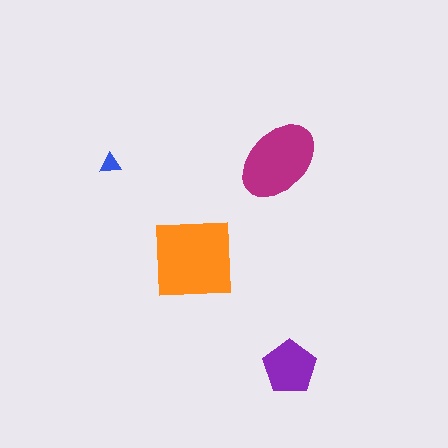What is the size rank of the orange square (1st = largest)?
1st.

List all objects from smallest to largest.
The blue triangle, the purple pentagon, the magenta ellipse, the orange square.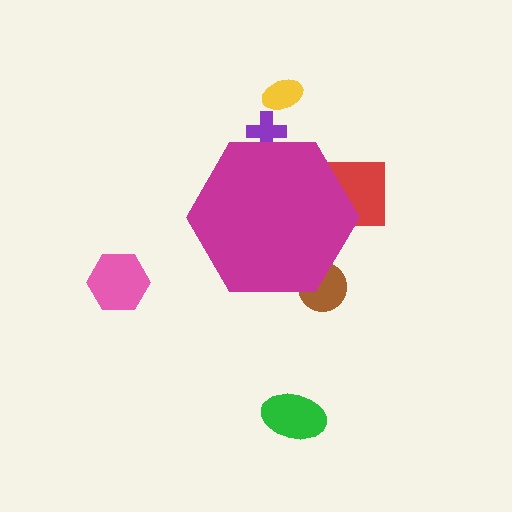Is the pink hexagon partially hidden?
No, the pink hexagon is fully visible.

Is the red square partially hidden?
Yes, the red square is partially hidden behind the magenta hexagon.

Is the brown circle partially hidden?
Yes, the brown circle is partially hidden behind the magenta hexagon.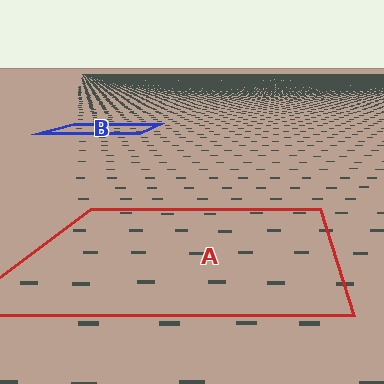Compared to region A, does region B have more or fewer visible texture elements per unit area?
Region B has more texture elements per unit area — they are packed more densely because it is farther away.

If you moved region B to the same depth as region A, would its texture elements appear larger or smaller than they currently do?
They would appear larger. At a closer depth, the same texture elements are projected at a bigger on-screen size.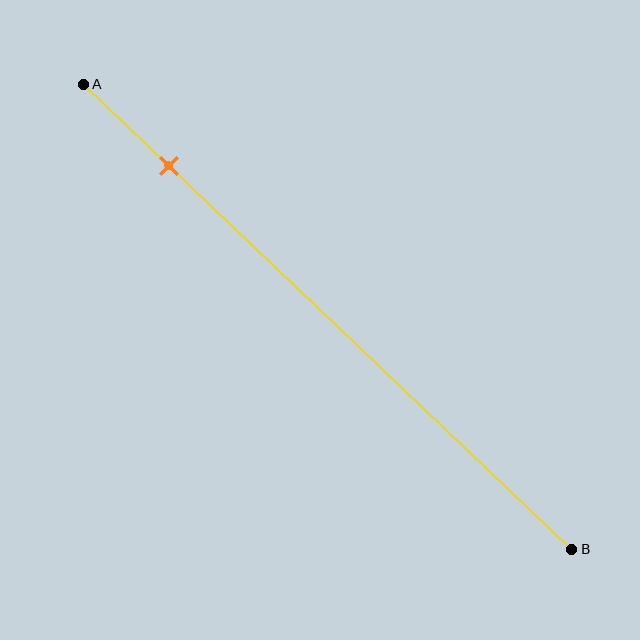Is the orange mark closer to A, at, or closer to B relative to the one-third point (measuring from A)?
The orange mark is closer to point A than the one-third point of segment AB.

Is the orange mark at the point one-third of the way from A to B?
No, the mark is at about 20% from A, not at the 33% one-third point.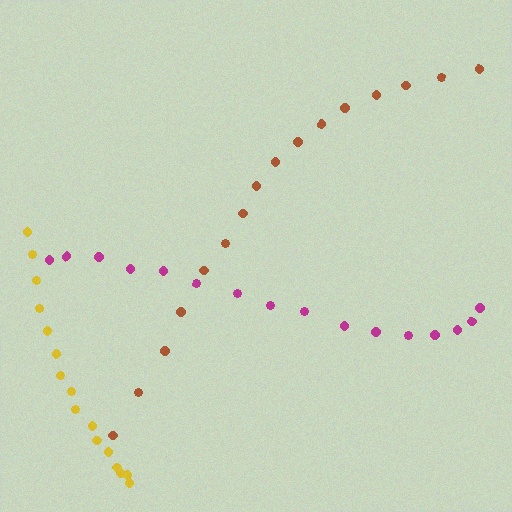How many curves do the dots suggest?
There are 3 distinct paths.